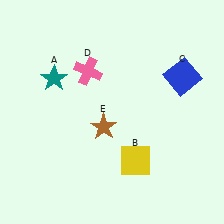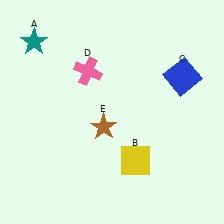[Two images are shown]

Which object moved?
The teal star (A) moved up.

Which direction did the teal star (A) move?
The teal star (A) moved up.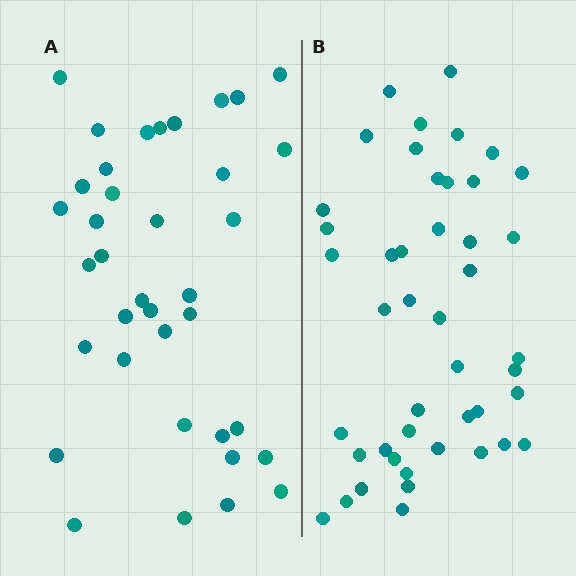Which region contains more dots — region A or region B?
Region B (the right region) has more dots.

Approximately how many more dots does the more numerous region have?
Region B has roughly 8 or so more dots than region A.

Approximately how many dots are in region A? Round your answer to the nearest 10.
About 40 dots. (The exact count is 37, which rounds to 40.)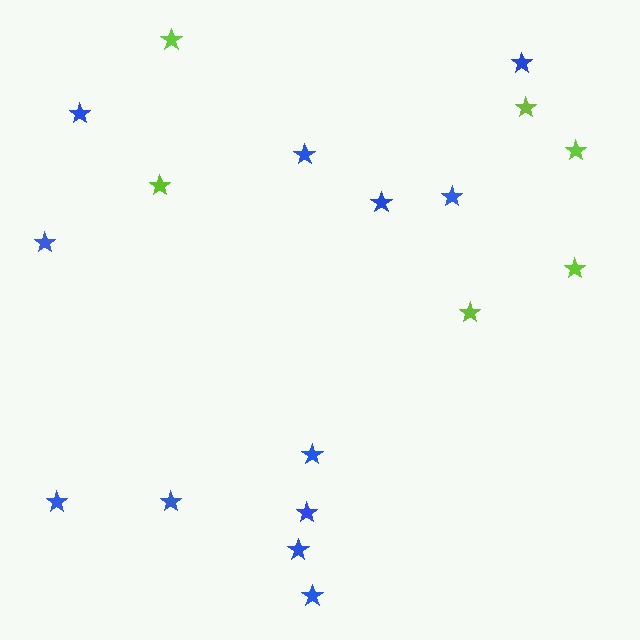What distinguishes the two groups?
There are 2 groups: one group of blue stars (12) and one group of lime stars (6).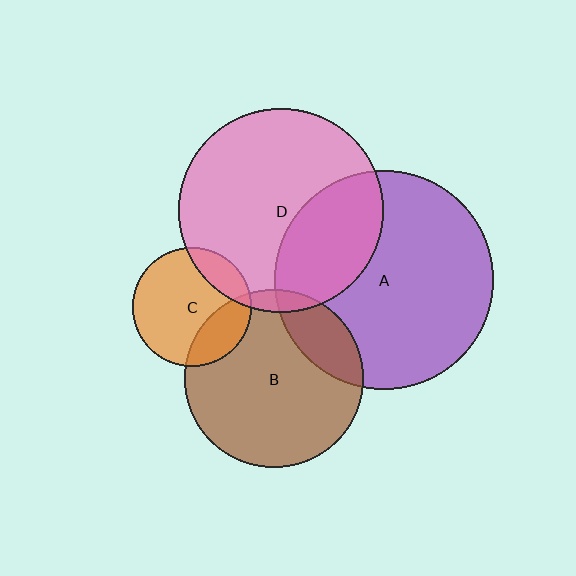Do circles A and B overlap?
Yes.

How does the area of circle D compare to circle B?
Approximately 1.3 times.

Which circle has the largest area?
Circle A (purple).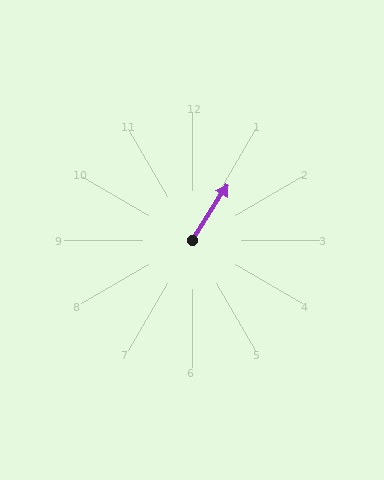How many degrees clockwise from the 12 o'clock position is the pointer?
Approximately 33 degrees.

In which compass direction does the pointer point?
Northeast.